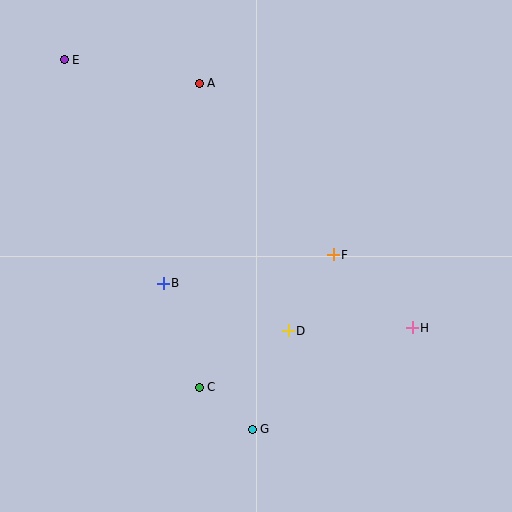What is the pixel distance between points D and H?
The distance between D and H is 124 pixels.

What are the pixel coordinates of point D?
Point D is at (288, 331).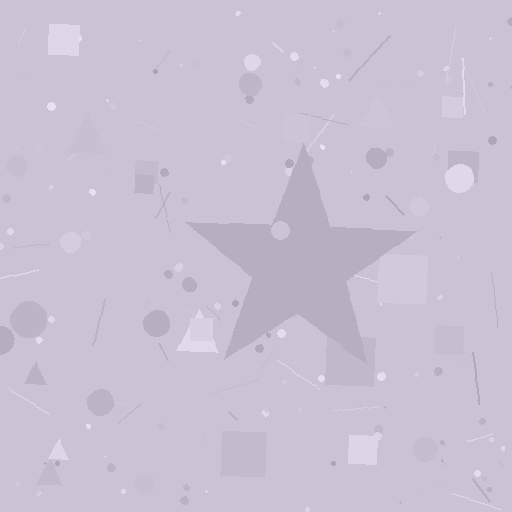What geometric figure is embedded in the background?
A star is embedded in the background.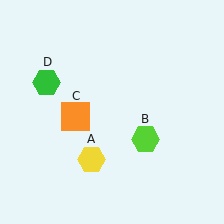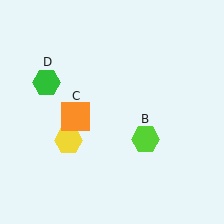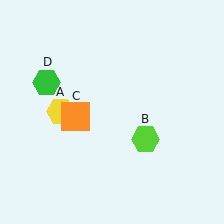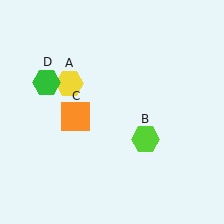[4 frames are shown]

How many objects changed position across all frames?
1 object changed position: yellow hexagon (object A).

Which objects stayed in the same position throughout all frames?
Lime hexagon (object B) and orange square (object C) and green hexagon (object D) remained stationary.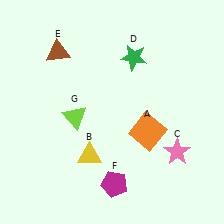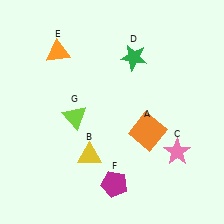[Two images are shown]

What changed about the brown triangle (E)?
In Image 1, E is brown. In Image 2, it changed to orange.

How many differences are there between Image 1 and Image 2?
There is 1 difference between the two images.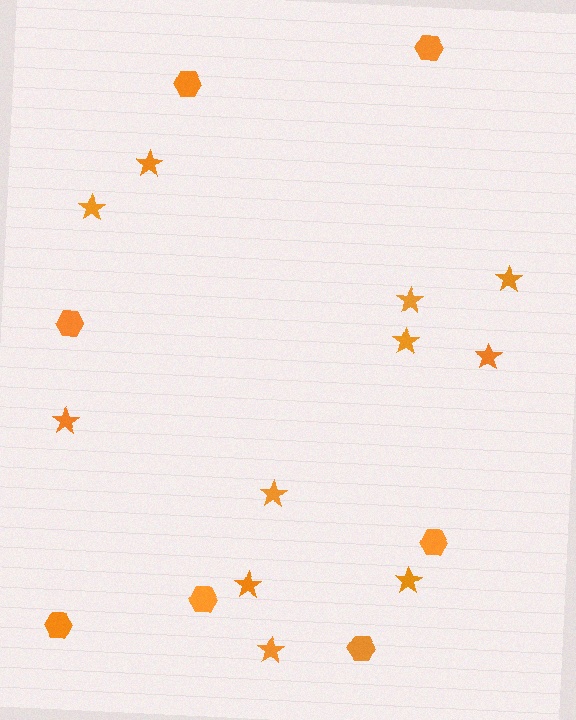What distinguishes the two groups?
There are 2 groups: one group of hexagons (7) and one group of stars (11).